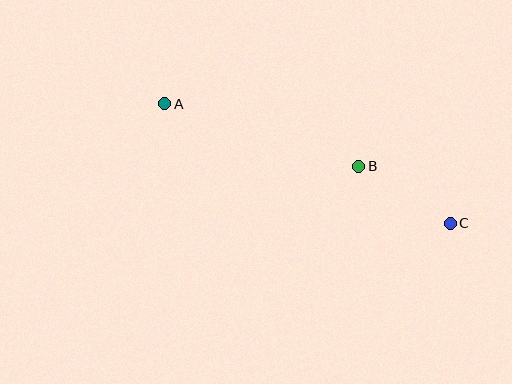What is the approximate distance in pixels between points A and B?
The distance between A and B is approximately 204 pixels.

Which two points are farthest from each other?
Points A and C are farthest from each other.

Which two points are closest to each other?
Points B and C are closest to each other.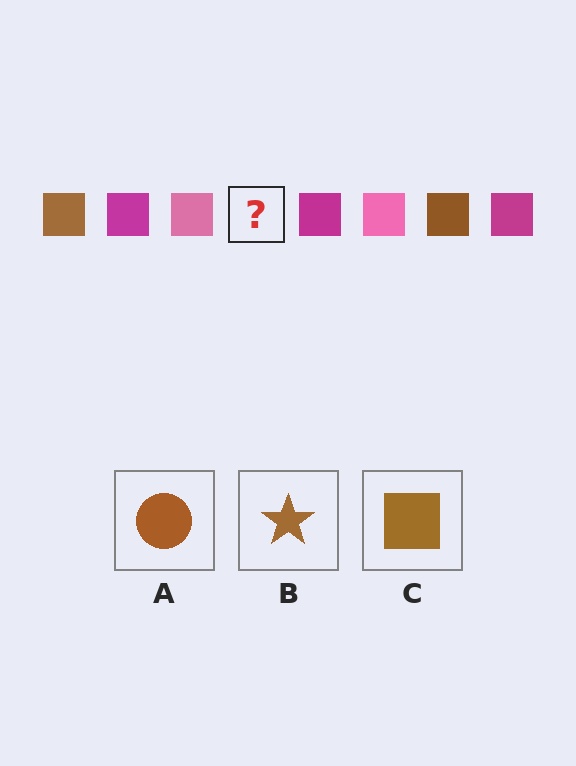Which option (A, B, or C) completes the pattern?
C.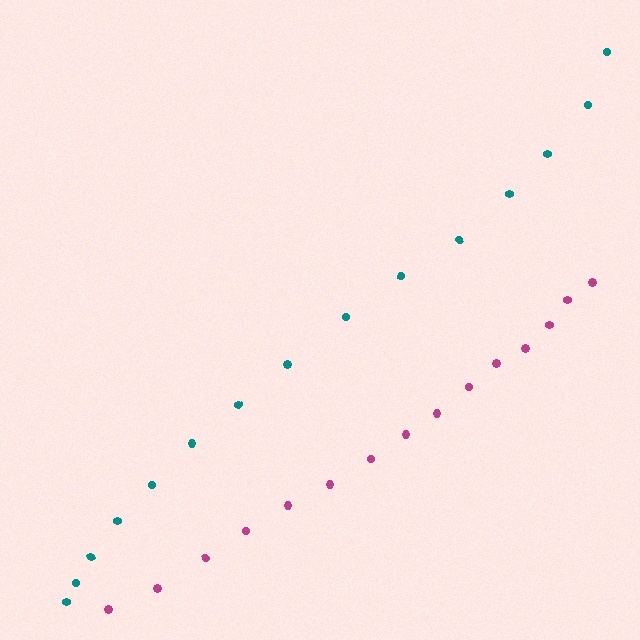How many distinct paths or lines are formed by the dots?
There are 2 distinct paths.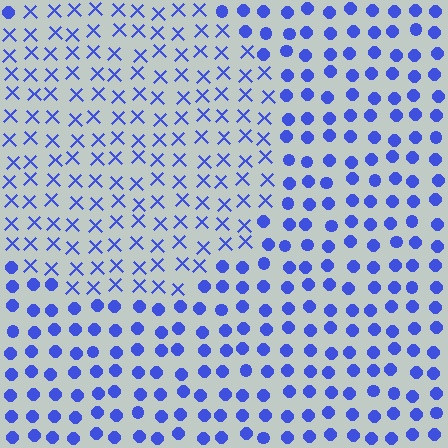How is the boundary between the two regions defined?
The boundary is defined by a change in element shape: X marks inside vs. circles outside. All elements share the same color and spacing.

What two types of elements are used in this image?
The image uses X marks inside the circle region and circles outside it.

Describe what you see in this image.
The image is filled with small blue elements arranged in a uniform grid. A circle-shaped region contains X marks, while the surrounding area contains circles. The boundary is defined purely by the change in element shape.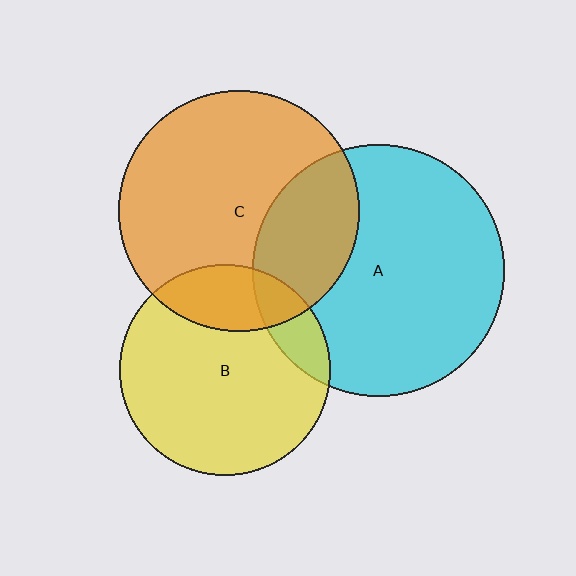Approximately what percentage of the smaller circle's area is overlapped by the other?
Approximately 15%.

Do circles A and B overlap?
Yes.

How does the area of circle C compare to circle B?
Approximately 1.3 times.